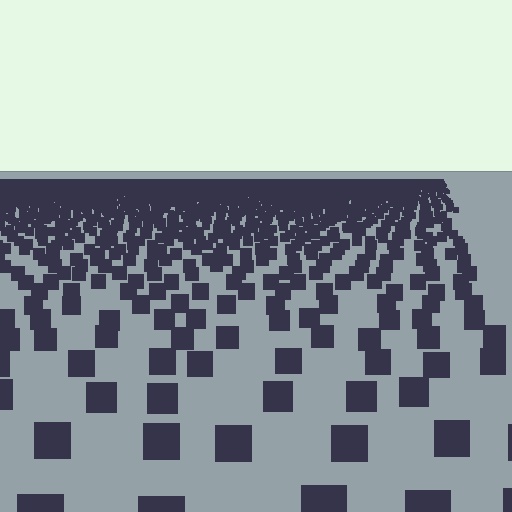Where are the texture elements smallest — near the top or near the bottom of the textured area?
Near the top.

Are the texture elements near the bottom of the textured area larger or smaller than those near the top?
Larger. Near the bottom, elements are closer to the viewer and appear at a bigger on-screen size.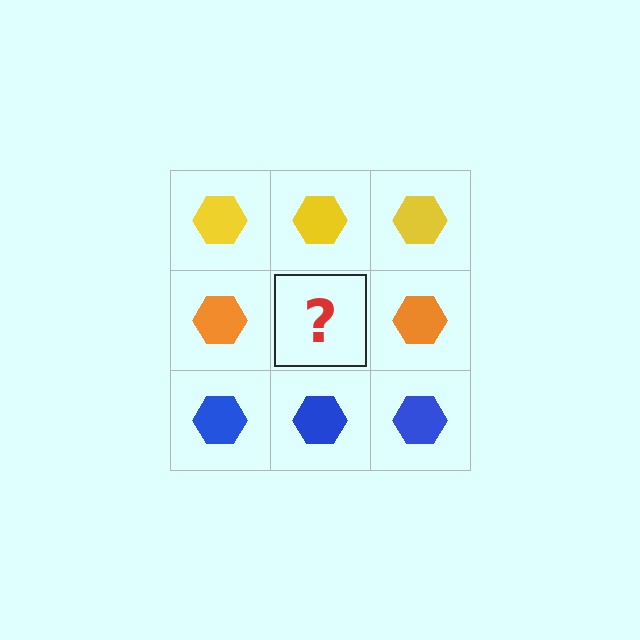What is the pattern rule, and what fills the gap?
The rule is that each row has a consistent color. The gap should be filled with an orange hexagon.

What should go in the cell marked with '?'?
The missing cell should contain an orange hexagon.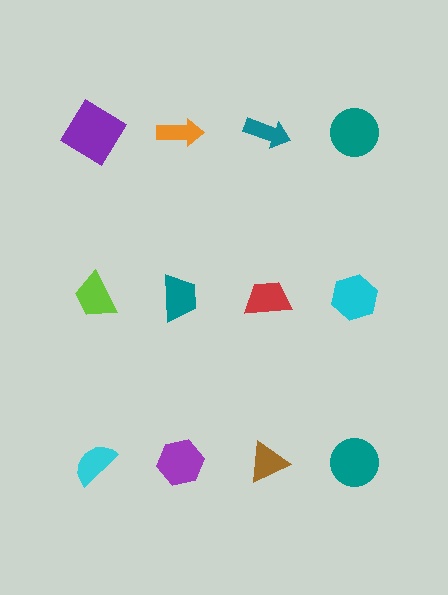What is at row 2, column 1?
A lime trapezoid.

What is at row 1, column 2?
An orange arrow.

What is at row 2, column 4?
A cyan hexagon.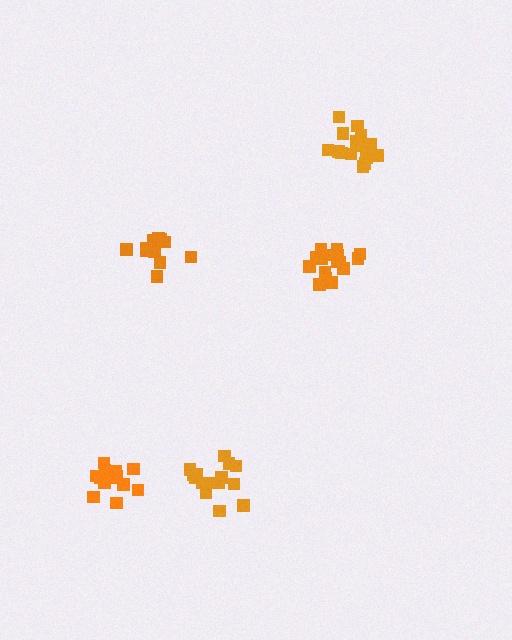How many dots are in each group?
Group 1: 13 dots, Group 2: 15 dots, Group 3: 19 dots, Group 4: 13 dots, Group 5: 18 dots (78 total).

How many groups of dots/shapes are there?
There are 5 groups.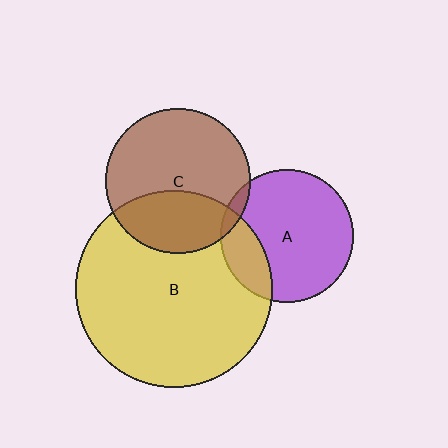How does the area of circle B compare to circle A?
Approximately 2.2 times.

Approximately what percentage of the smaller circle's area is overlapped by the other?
Approximately 5%.